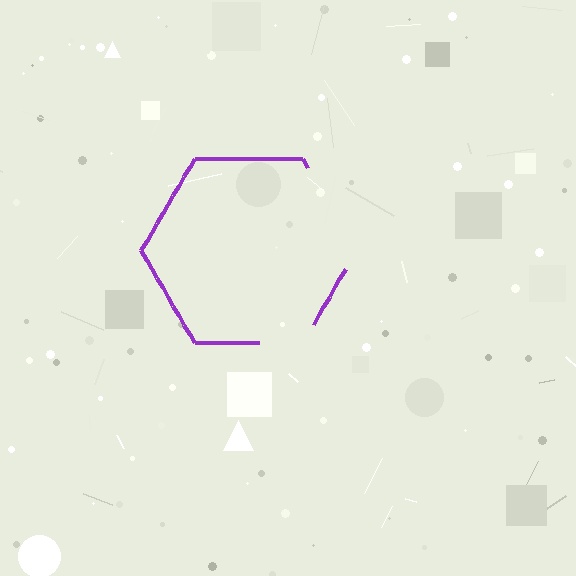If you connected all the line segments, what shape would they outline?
They would outline a hexagon.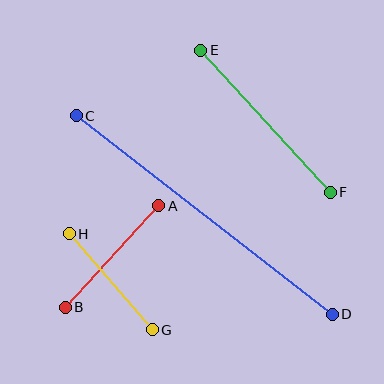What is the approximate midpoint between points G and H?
The midpoint is at approximately (111, 282) pixels.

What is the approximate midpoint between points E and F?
The midpoint is at approximately (265, 121) pixels.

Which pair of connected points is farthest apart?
Points C and D are farthest apart.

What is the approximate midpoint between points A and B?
The midpoint is at approximately (112, 257) pixels.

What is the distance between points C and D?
The distance is approximately 324 pixels.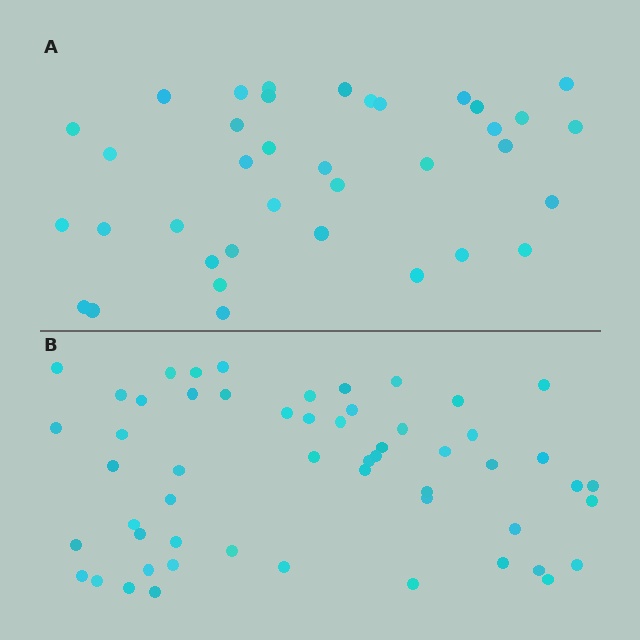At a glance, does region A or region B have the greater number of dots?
Region B (the bottom region) has more dots.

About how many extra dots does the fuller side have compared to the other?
Region B has approximately 20 more dots than region A.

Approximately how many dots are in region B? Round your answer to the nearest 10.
About 60 dots. (The exact count is 55, which rounds to 60.)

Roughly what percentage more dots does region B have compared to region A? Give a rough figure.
About 50% more.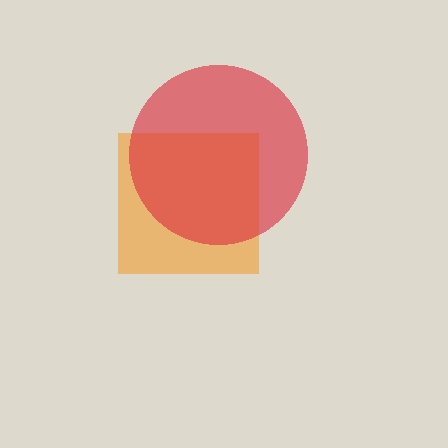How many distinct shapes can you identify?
There are 2 distinct shapes: an orange square, a red circle.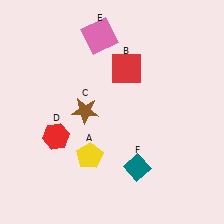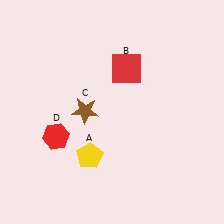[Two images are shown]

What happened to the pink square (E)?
The pink square (E) was removed in Image 2. It was in the top-left area of Image 1.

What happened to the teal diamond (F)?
The teal diamond (F) was removed in Image 2. It was in the bottom-right area of Image 1.